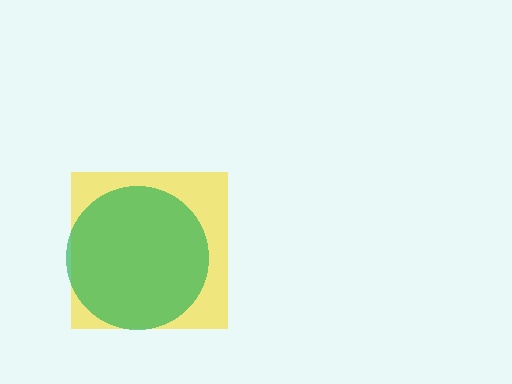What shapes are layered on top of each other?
The layered shapes are: a yellow square, a green circle.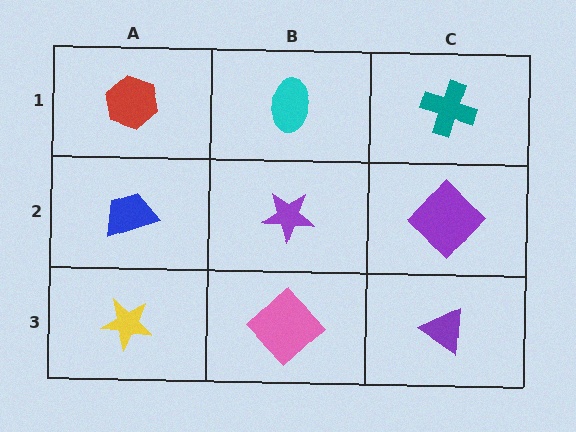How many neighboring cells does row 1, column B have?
3.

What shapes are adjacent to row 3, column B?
A purple star (row 2, column B), a yellow star (row 3, column A), a purple triangle (row 3, column C).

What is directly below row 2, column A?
A yellow star.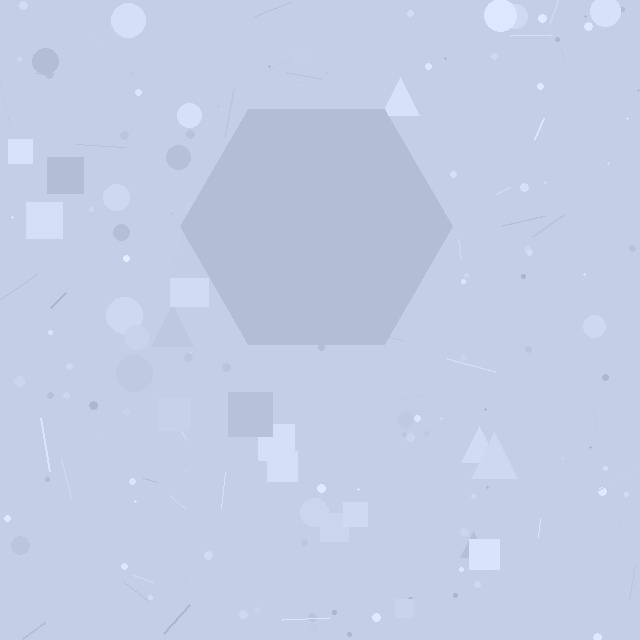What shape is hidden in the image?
A hexagon is hidden in the image.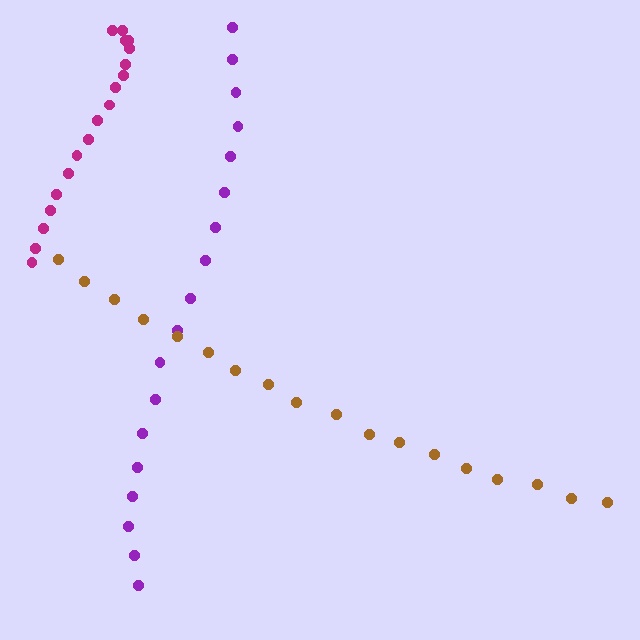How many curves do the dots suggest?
There are 3 distinct paths.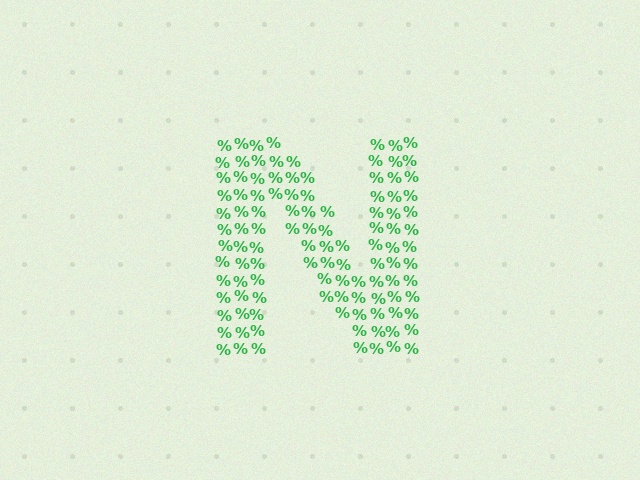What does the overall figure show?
The overall figure shows the letter N.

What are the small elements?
The small elements are percent signs.